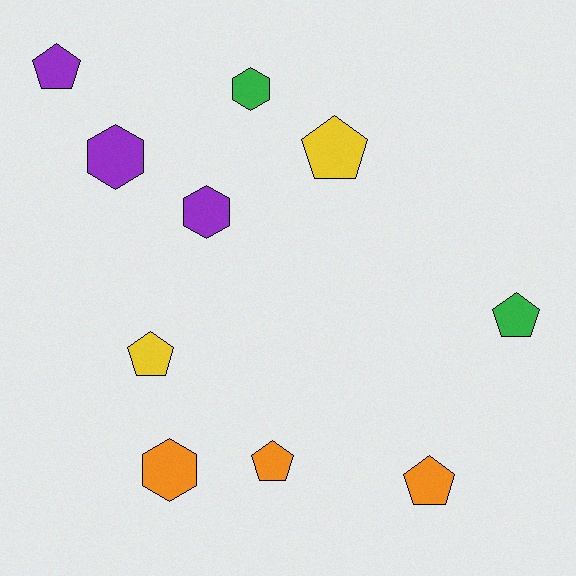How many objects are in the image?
There are 10 objects.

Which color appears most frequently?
Purple, with 3 objects.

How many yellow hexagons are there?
There are no yellow hexagons.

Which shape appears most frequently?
Pentagon, with 6 objects.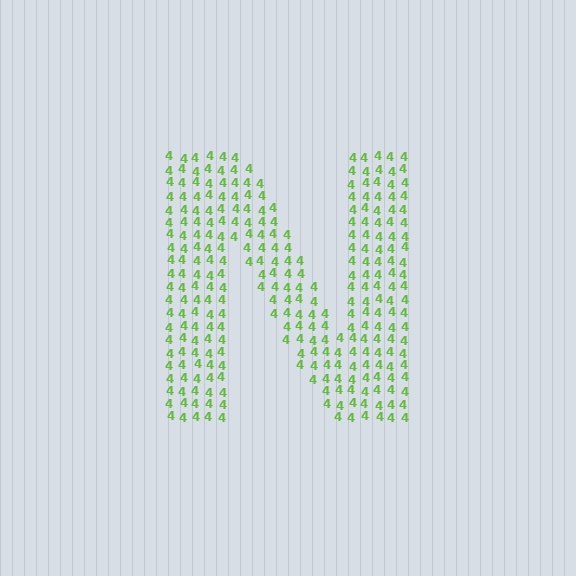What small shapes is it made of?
It is made of small digit 4's.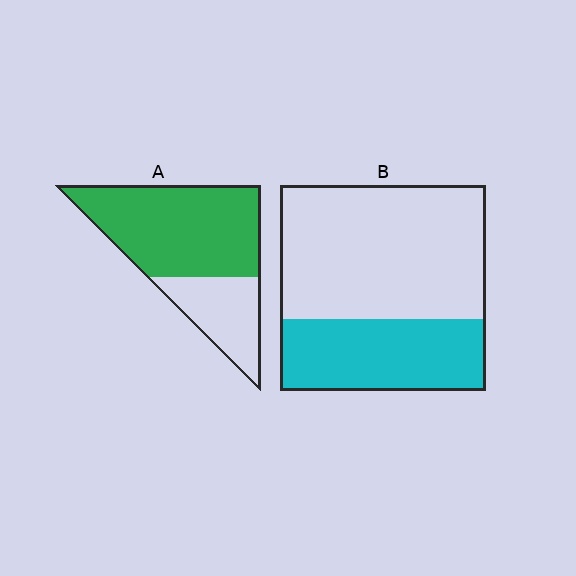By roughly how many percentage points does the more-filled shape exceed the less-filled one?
By roughly 35 percentage points (A over B).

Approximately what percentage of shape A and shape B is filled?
A is approximately 70% and B is approximately 35%.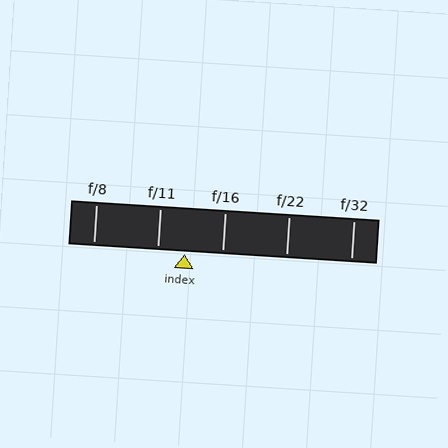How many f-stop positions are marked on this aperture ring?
There are 5 f-stop positions marked.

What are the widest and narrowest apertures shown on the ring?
The widest aperture shown is f/8 and the narrowest is f/32.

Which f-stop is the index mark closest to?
The index mark is closest to f/11.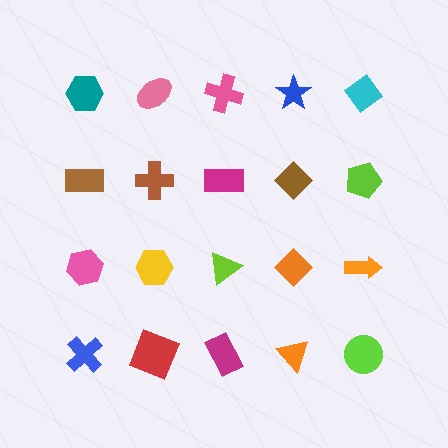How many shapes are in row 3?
5 shapes.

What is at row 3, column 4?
An orange diamond.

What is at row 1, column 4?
A blue star.